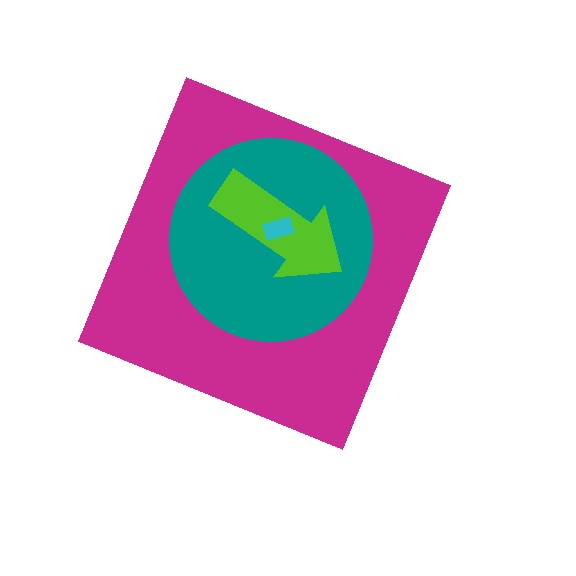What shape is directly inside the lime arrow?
The cyan rectangle.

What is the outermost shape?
The magenta diamond.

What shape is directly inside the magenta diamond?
The teal circle.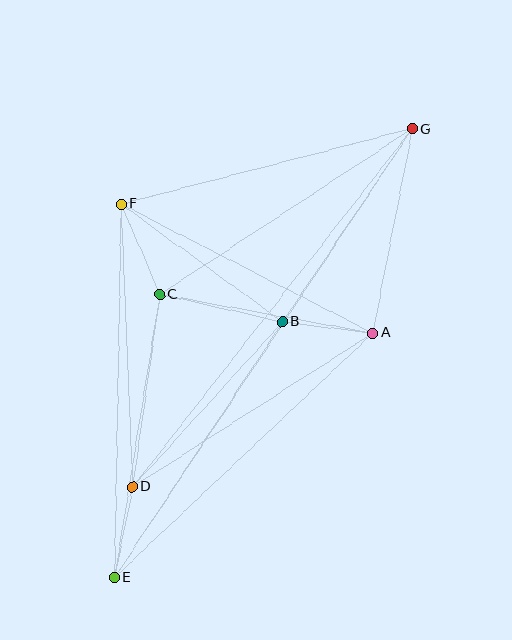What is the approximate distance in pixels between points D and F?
The distance between D and F is approximately 283 pixels.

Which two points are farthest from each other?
Points E and G are farthest from each other.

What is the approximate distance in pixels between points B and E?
The distance between B and E is approximately 306 pixels.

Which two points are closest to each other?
Points A and B are closest to each other.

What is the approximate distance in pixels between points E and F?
The distance between E and F is approximately 373 pixels.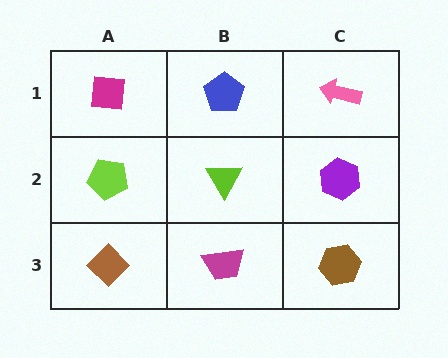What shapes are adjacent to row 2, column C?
A pink arrow (row 1, column C), a brown hexagon (row 3, column C), a lime triangle (row 2, column B).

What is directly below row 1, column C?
A purple hexagon.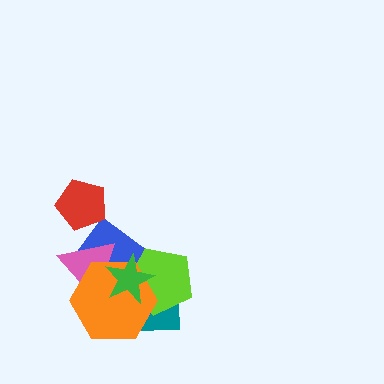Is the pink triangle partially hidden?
Yes, it is partially covered by another shape.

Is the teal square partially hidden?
Yes, it is partially covered by another shape.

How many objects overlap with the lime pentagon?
4 objects overlap with the lime pentagon.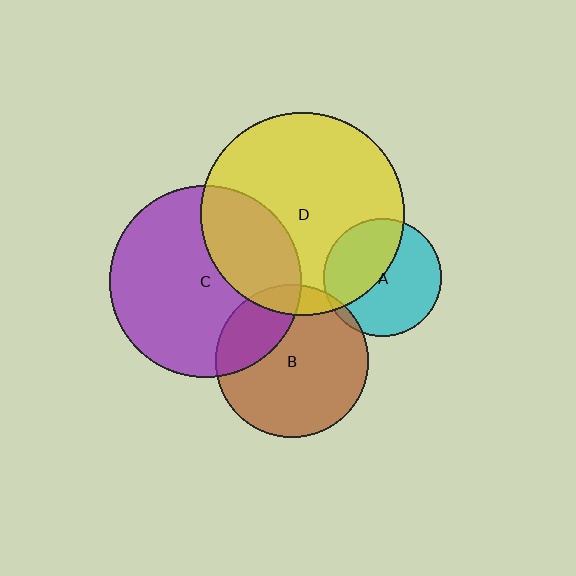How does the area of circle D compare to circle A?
Approximately 3.0 times.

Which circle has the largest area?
Circle D (yellow).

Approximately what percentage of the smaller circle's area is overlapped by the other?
Approximately 5%.